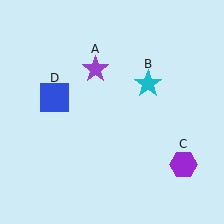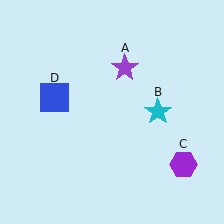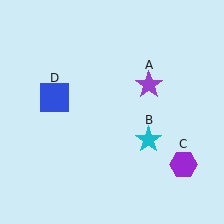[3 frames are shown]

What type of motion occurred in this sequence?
The purple star (object A), cyan star (object B) rotated clockwise around the center of the scene.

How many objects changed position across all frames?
2 objects changed position: purple star (object A), cyan star (object B).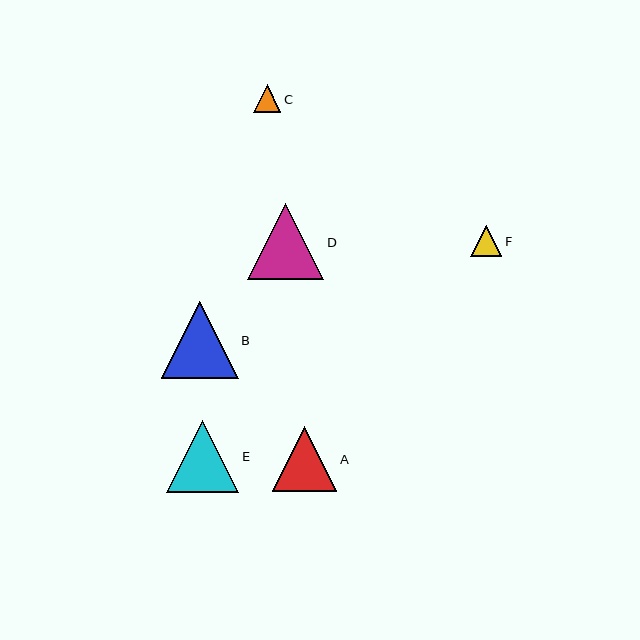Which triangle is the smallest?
Triangle C is the smallest with a size of approximately 28 pixels.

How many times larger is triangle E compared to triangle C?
Triangle E is approximately 2.6 times the size of triangle C.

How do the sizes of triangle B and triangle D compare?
Triangle B and triangle D are approximately the same size.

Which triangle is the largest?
Triangle B is the largest with a size of approximately 77 pixels.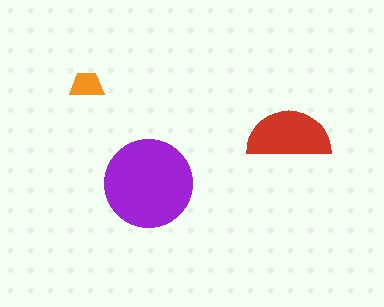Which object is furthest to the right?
The red semicircle is rightmost.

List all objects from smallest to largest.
The orange trapezoid, the red semicircle, the purple circle.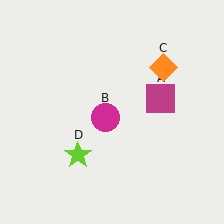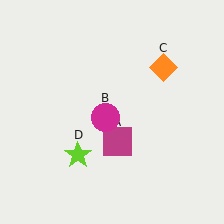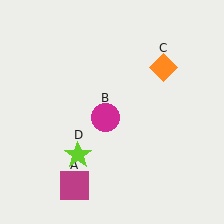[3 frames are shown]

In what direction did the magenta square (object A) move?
The magenta square (object A) moved down and to the left.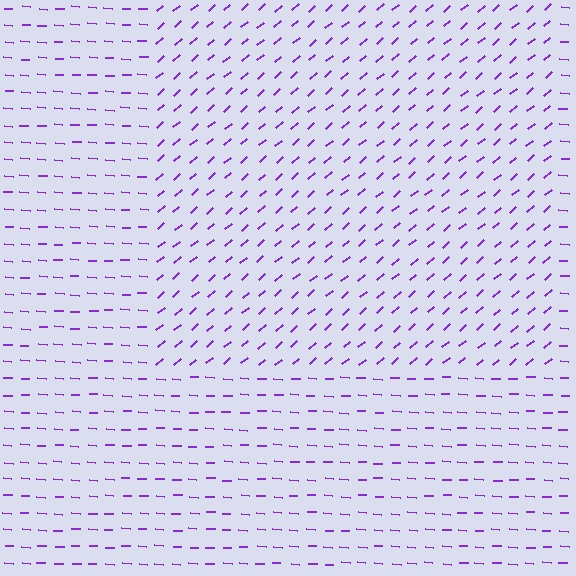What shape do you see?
I see a rectangle.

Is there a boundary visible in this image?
Yes, there is a texture boundary formed by a change in line orientation.